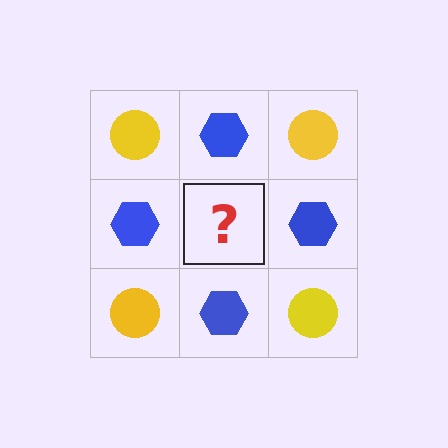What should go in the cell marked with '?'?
The missing cell should contain a yellow circle.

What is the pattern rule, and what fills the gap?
The rule is that it alternates yellow circle and blue hexagon in a checkerboard pattern. The gap should be filled with a yellow circle.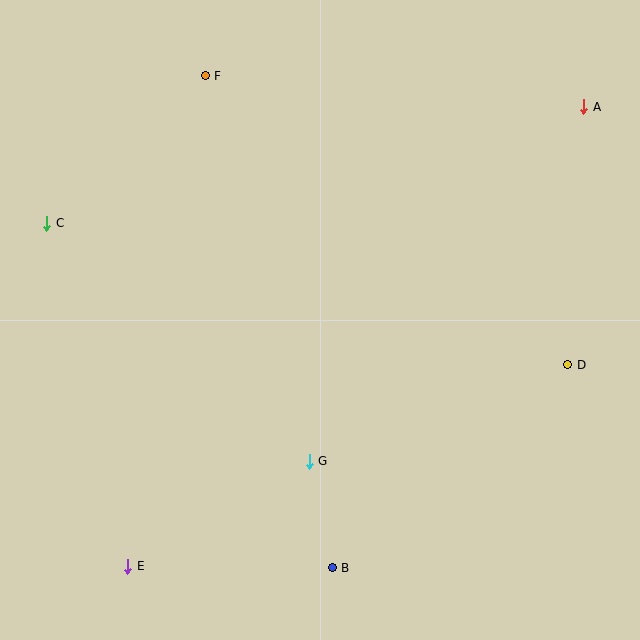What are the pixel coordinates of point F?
Point F is at (205, 76).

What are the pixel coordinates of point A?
Point A is at (584, 107).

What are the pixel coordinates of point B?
Point B is at (332, 568).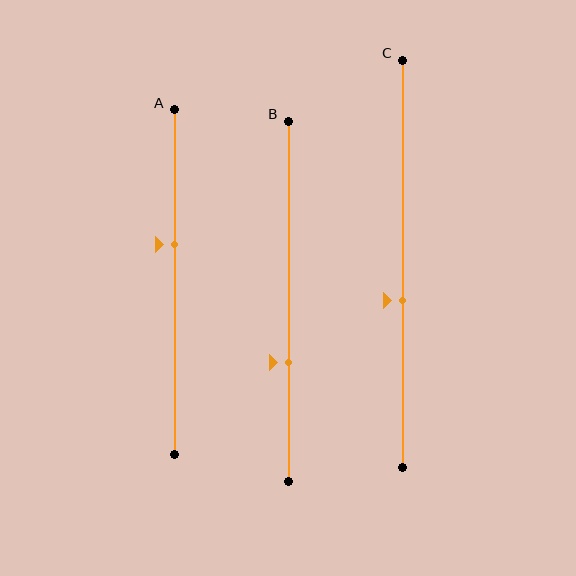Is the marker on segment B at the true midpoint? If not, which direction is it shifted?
No, the marker on segment B is shifted downward by about 17% of the segment length.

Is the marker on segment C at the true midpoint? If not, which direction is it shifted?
No, the marker on segment C is shifted downward by about 9% of the segment length.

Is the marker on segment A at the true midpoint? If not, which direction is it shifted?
No, the marker on segment A is shifted upward by about 11% of the segment length.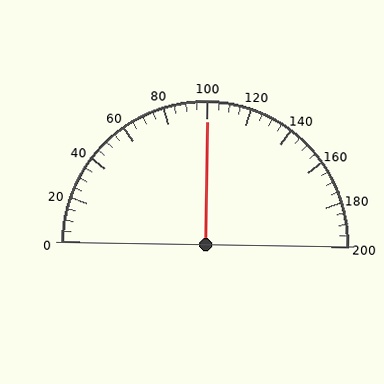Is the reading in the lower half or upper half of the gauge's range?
The reading is in the upper half of the range (0 to 200).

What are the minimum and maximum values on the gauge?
The gauge ranges from 0 to 200.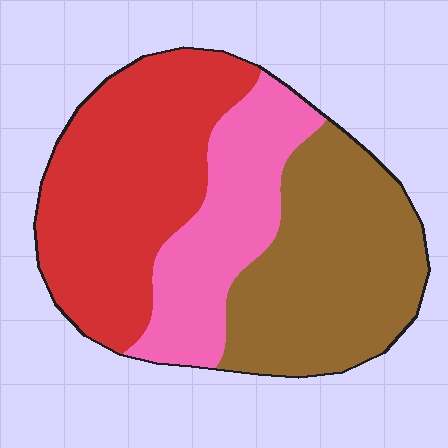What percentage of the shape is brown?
Brown takes up between a third and a half of the shape.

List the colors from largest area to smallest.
From largest to smallest: red, brown, pink.